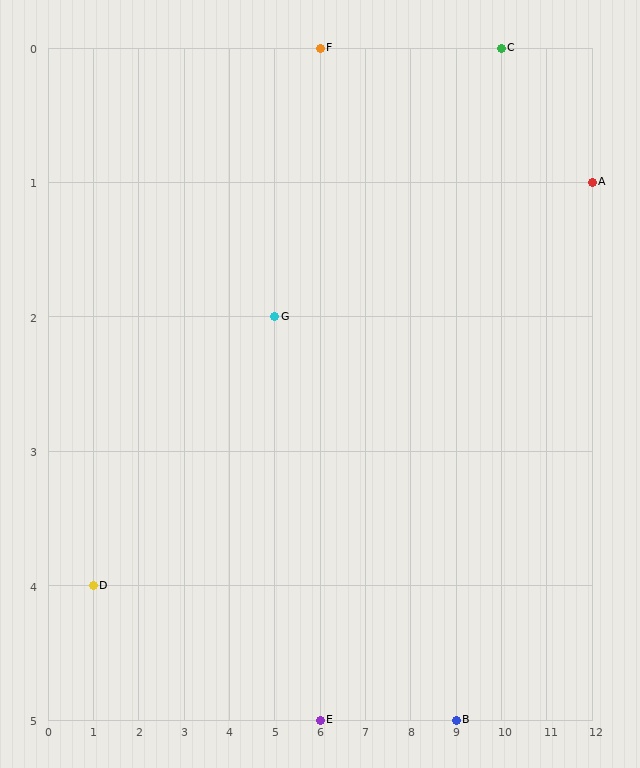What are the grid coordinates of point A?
Point A is at grid coordinates (12, 1).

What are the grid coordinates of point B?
Point B is at grid coordinates (9, 5).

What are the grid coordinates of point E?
Point E is at grid coordinates (6, 5).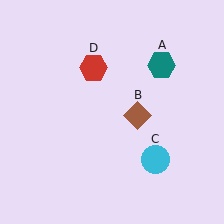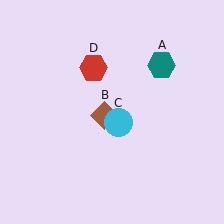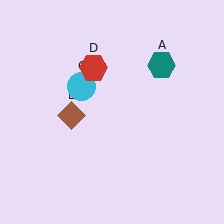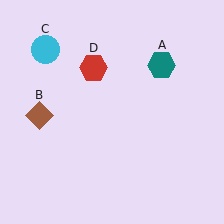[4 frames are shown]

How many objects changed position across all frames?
2 objects changed position: brown diamond (object B), cyan circle (object C).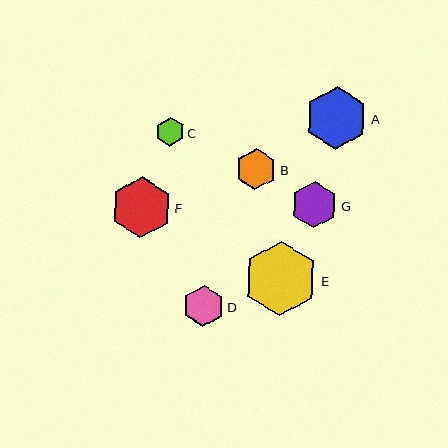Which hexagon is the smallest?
Hexagon C is the smallest with a size of approximately 29 pixels.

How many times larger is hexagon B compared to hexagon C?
Hexagon B is approximately 1.4 times the size of hexagon C.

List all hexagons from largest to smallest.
From largest to smallest: E, A, F, G, B, D, C.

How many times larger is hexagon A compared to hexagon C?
Hexagon A is approximately 2.2 times the size of hexagon C.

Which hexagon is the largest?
Hexagon E is the largest with a size of approximately 74 pixels.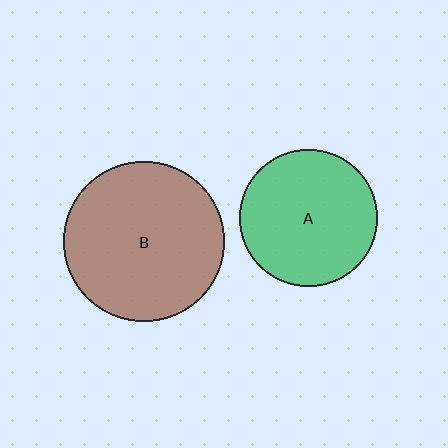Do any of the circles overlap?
No, none of the circles overlap.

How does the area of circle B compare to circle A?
Approximately 1.4 times.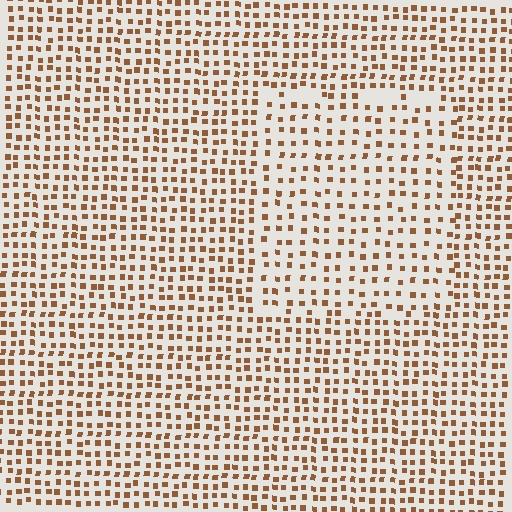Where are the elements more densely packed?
The elements are more densely packed outside the rectangle boundary.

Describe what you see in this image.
The image contains small brown elements arranged at two different densities. A rectangle-shaped region is visible where the elements are less densely packed than the surrounding area.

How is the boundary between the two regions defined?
The boundary is defined by a change in element density (approximately 1.6x ratio). All elements are the same color, size, and shape.